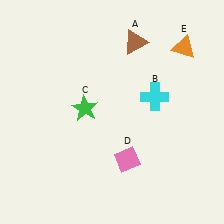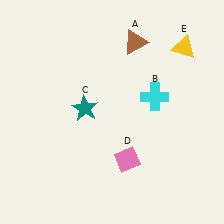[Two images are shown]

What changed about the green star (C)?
In Image 1, C is green. In Image 2, it changed to teal.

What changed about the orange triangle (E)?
In Image 1, E is orange. In Image 2, it changed to yellow.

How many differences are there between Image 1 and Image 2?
There are 2 differences between the two images.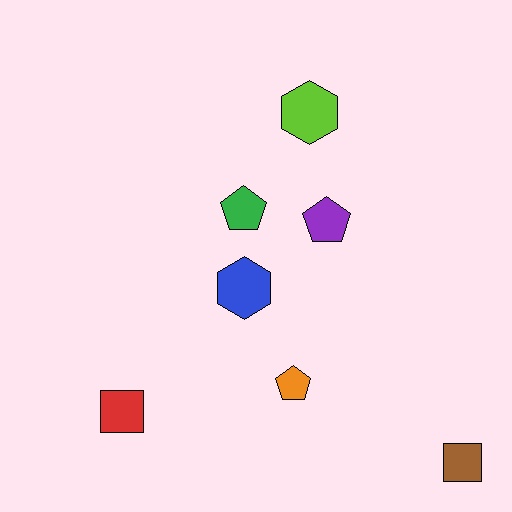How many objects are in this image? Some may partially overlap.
There are 7 objects.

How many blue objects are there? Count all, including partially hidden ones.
There is 1 blue object.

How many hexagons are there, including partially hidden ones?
There are 2 hexagons.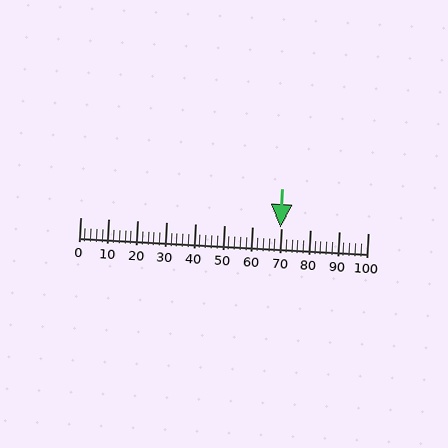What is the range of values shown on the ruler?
The ruler shows values from 0 to 100.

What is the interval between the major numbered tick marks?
The major tick marks are spaced 10 units apart.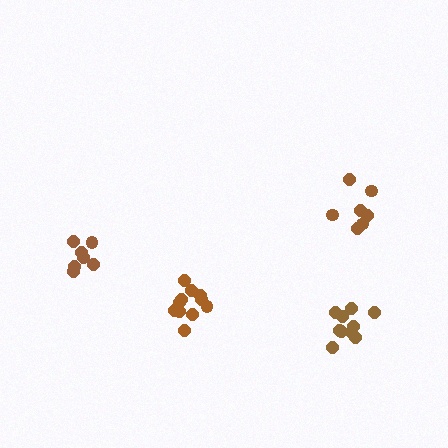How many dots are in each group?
Group 1: 7 dots, Group 2: 11 dots, Group 3: 10 dots, Group 4: 7 dots (35 total).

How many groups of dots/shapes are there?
There are 4 groups.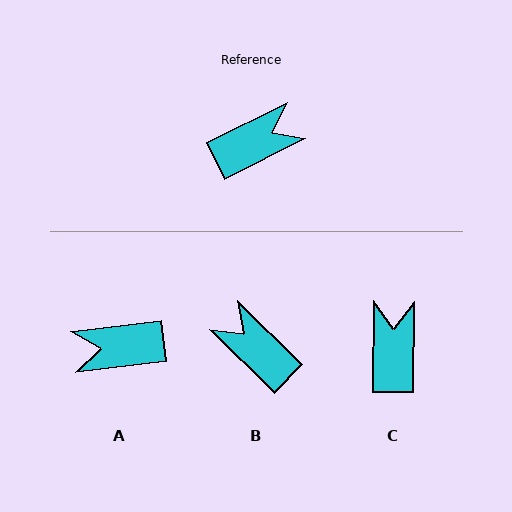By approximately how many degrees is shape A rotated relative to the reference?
Approximately 161 degrees counter-clockwise.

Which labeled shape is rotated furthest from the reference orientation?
A, about 161 degrees away.